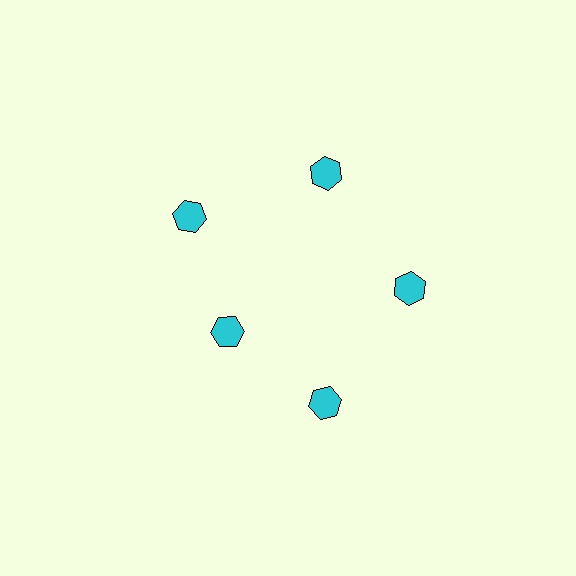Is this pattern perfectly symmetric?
No. The 5 cyan hexagons are arranged in a ring, but one element near the 8 o'clock position is pulled inward toward the center, breaking the 5-fold rotational symmetry.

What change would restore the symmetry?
The symmetry would be restored by moving it outward, back onto the ring so that all 5 hexagons sit at equal angles and equal distance from the center.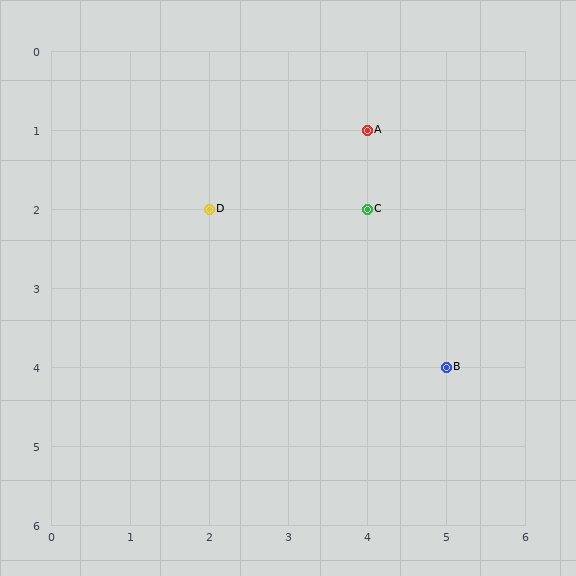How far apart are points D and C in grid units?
Points D and C are 2 columns apart.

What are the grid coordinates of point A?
Point A is at grid coordinates (4, 1).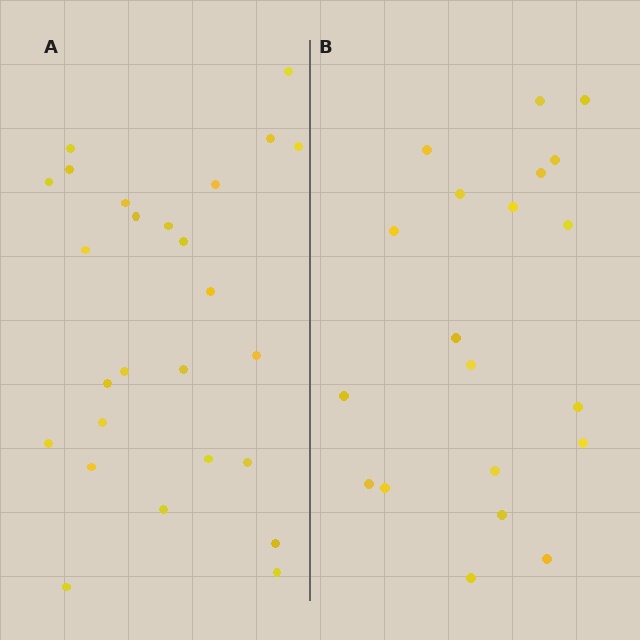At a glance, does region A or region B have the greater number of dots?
Region A (the left region) has more dots.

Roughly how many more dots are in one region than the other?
Region A has about 6 more dots than region B.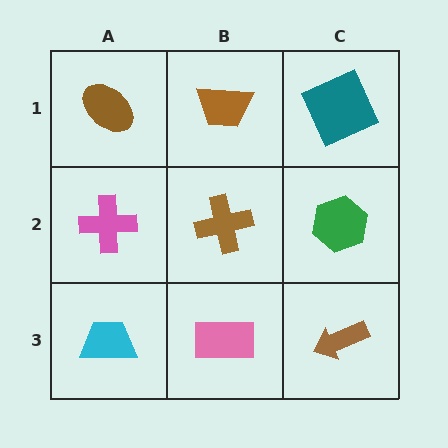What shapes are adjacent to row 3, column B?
A brown cross (row 2, column B), a cyan trapezoid (row 3, column A), a brown arrow (row 3, column C).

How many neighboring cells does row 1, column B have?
3.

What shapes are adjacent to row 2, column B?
A brown trapezoid (row 1, column B), a pink rectangle (row 3, column B), a pink cross (row 2, column A), a green hexagon (row 2, column C).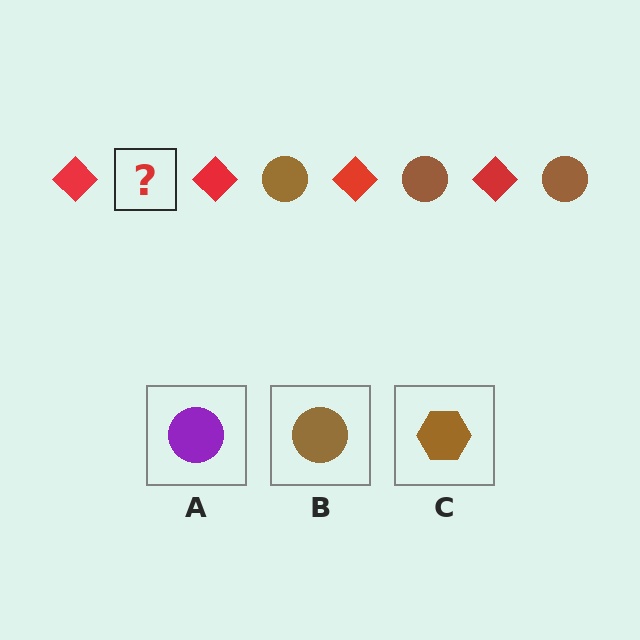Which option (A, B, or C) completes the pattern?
B.